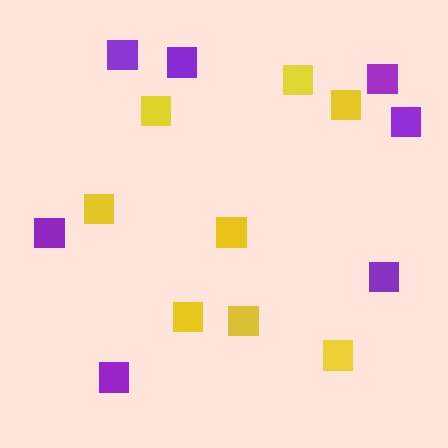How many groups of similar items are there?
There are 2 groups: one group of purple squares (7) and one group of yellow squares (8).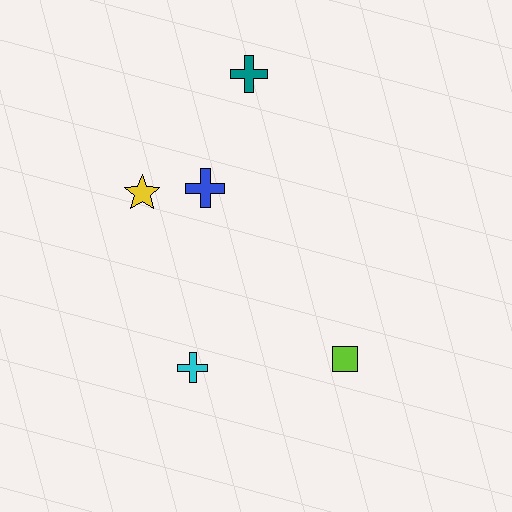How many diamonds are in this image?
There are no diamonds.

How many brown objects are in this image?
There are no brown objects.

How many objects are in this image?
There are 5 objects.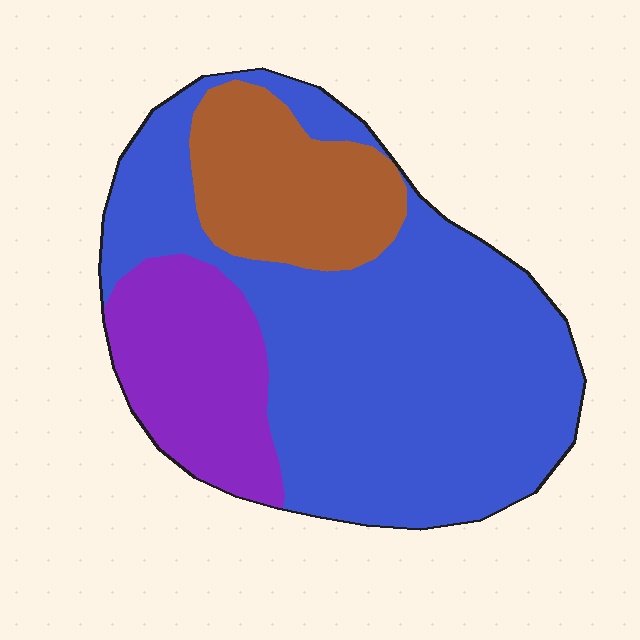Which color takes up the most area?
Blue, at roughly 60%.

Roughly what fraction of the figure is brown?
Brown takes up between a sixth and a third of the figure.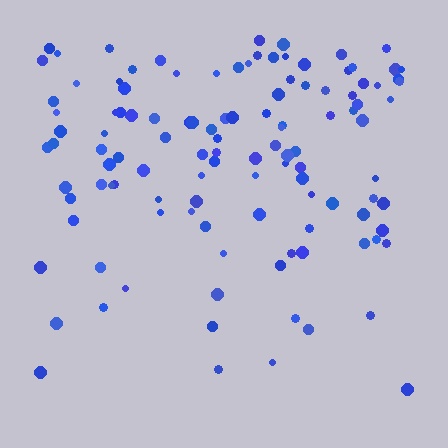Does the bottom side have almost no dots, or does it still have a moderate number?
Still a moderate number, just noticeably fewer than the top.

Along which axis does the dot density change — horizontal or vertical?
Vertical.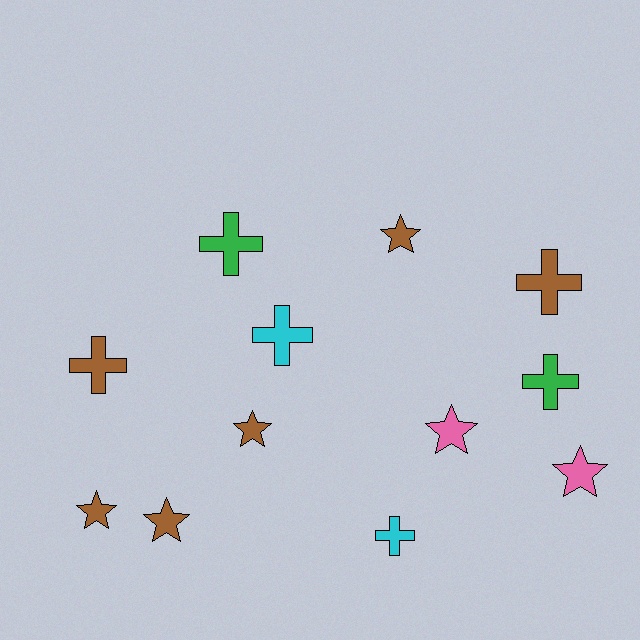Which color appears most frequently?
Brown, with 6 objects.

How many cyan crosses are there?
There are 2 cyan crosses.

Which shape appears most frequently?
Star, with 6 objects.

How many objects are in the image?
There are 12 objects.